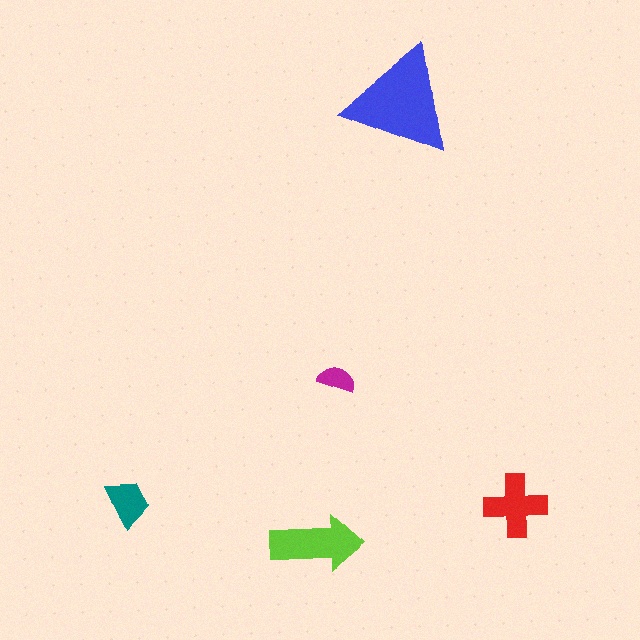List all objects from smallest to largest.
The magenta semicircle, the teal trapezoid, the red cross, the lime arrow, the blue triangle.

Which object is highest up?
The blue triangle is topmost.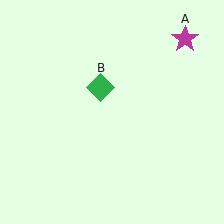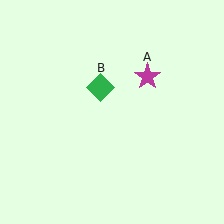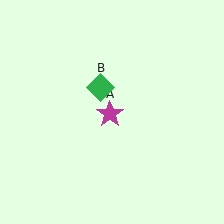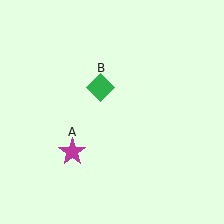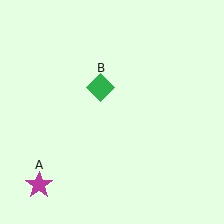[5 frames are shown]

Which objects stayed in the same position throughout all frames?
Green diamond (object B) remained stationary.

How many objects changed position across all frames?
1 object changed position: magenta star (object A).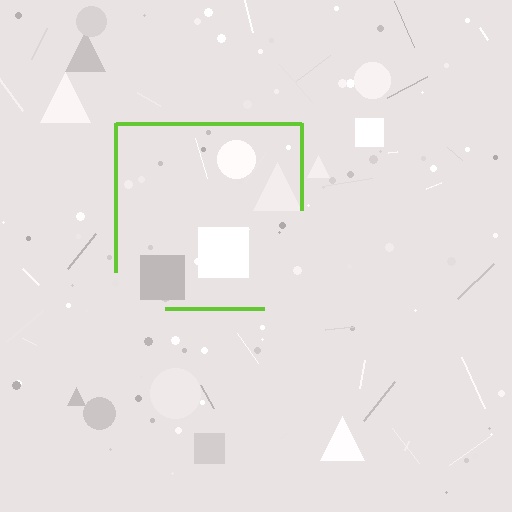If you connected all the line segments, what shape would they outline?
They would outline a square.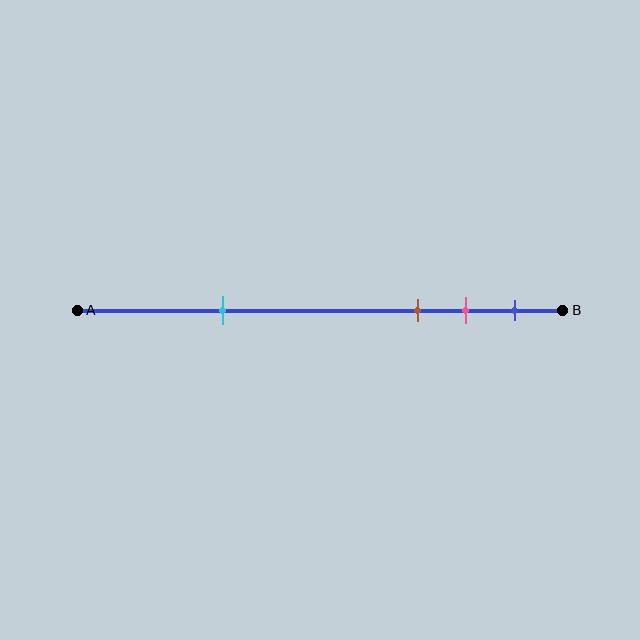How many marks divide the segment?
There are 4 marks dividing the segment.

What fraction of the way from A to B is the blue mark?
The blue mark is approximately 90% (0.9) of the way from A to B.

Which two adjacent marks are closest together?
The pink and blue marks are the closest adjacent pair.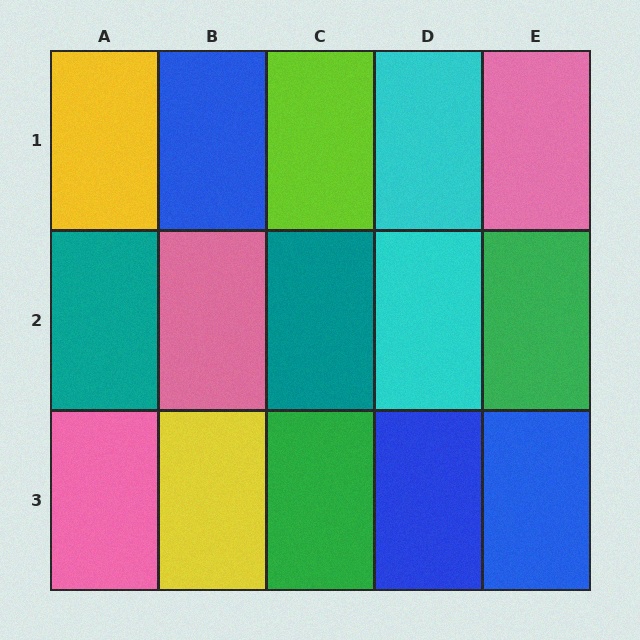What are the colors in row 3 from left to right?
Pink, yellow, green, blue, blue.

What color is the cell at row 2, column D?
Cyan.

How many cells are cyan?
2 cells are cyan.